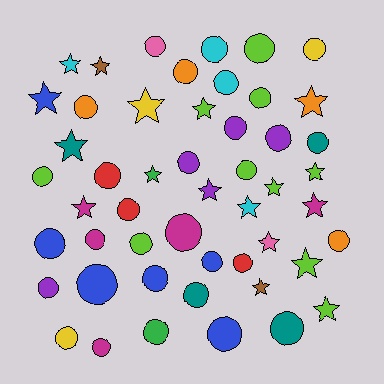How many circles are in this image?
There are 32 circles.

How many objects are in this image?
There are 50 objects.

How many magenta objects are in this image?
There are 5 magenta objects.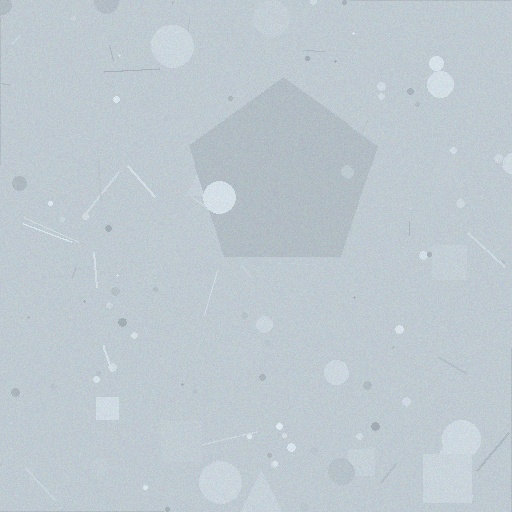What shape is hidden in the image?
A pentagon is hidden in the image.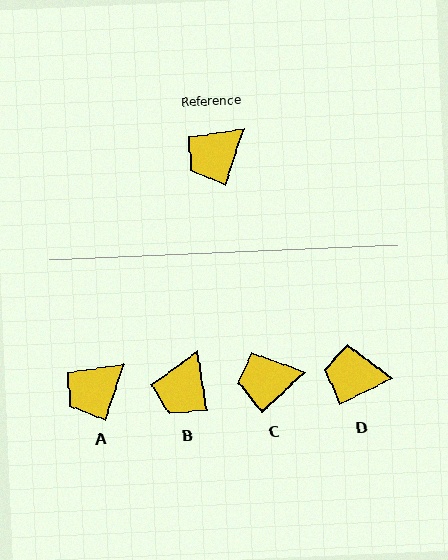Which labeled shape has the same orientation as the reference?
A.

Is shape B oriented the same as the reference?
No, it is off by about 28 degrees.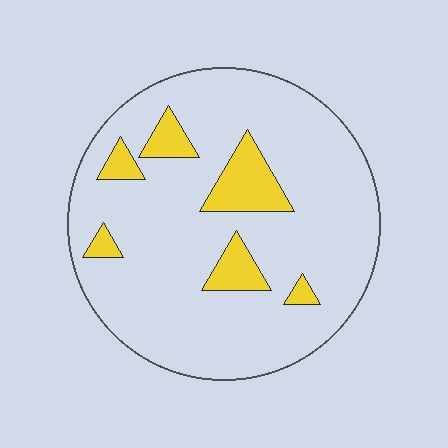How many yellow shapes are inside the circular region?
6.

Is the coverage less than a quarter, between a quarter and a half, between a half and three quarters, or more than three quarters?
Less than a quarter.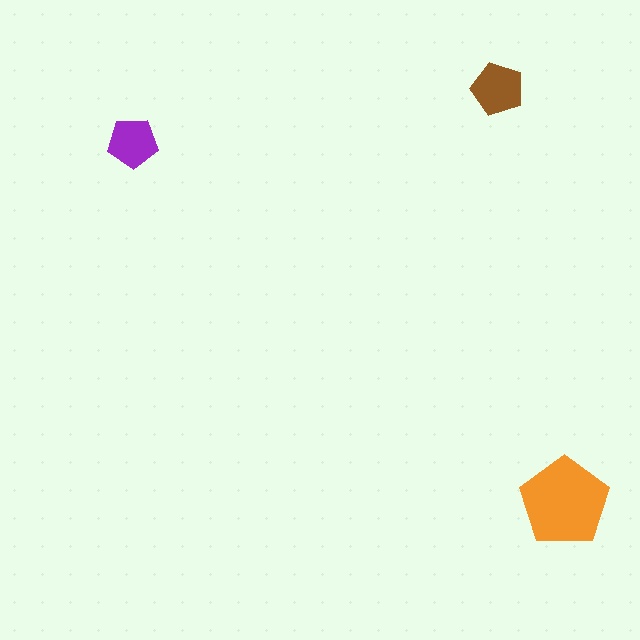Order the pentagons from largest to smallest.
the orange one, the brown one, the purple one.